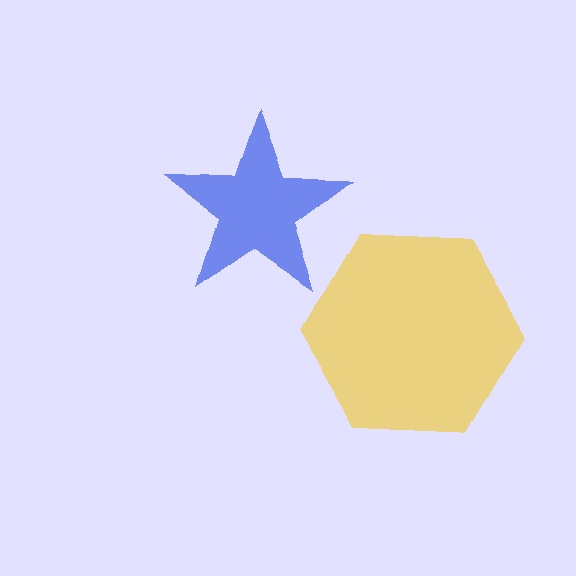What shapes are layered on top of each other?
The layered shapes are: a yellow hexagon, a blue star.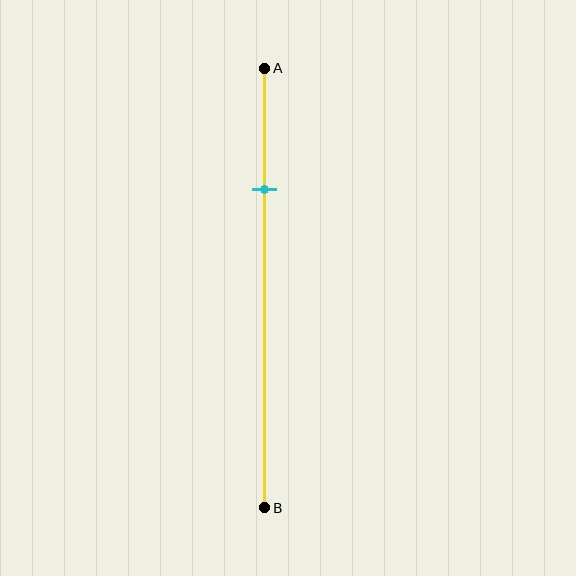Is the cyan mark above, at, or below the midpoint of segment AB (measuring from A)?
The cyan mark is above the midpoint of segment AB.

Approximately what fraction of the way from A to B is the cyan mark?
The cyan mark is approximately 25% of the way from A to B.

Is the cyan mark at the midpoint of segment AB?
No, the mark is at about 25% from A, not at the 50% midpoint.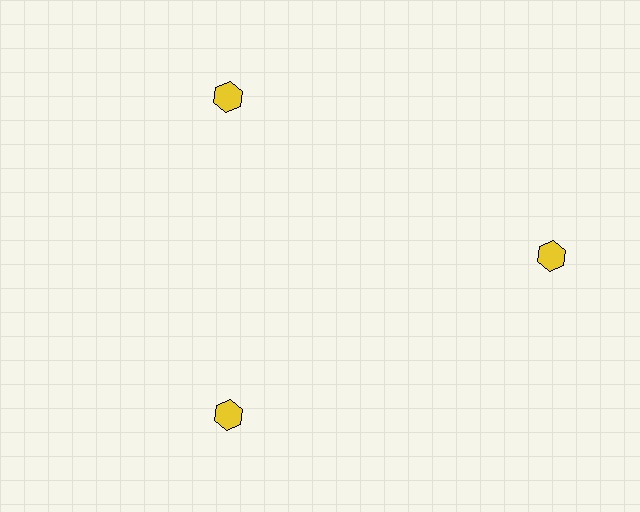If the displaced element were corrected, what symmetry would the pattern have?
It would have 3-fold rotational symmetry — the pattern would map onto itself every 120 degrees.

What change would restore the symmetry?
The symmetry would be restored by moving it inward, back onto the ring so that all 3 hexagons sit at equal angles and equal distance from the center.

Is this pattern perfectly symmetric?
No. The 3 yellow hexagons are arranged in a ring, but one element near the 3 o'clock position is pushed outward from the center, breaking the 3-fold rotational symmetry.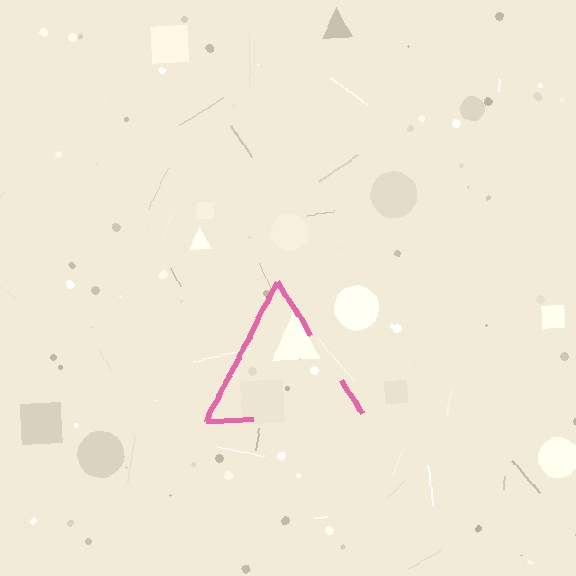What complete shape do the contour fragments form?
The contour fragments form a triangle.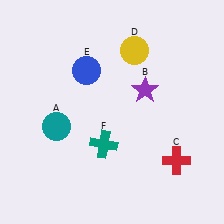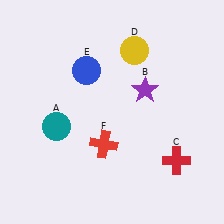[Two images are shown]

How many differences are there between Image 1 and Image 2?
There is 1 difference between the two images.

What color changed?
The cross (F) changed from teal in Image 1 to red in Image 2.